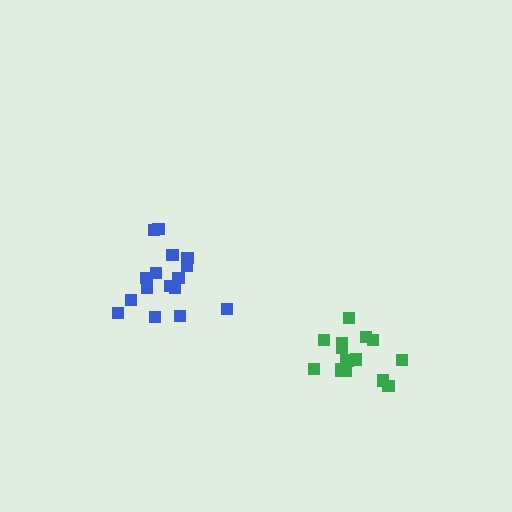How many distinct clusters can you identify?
There are 2 distinct clusters.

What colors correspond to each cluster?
The clusters are colored: blue, green.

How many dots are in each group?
Group 1: 16 dots, Group 2: 17 dots (33 total).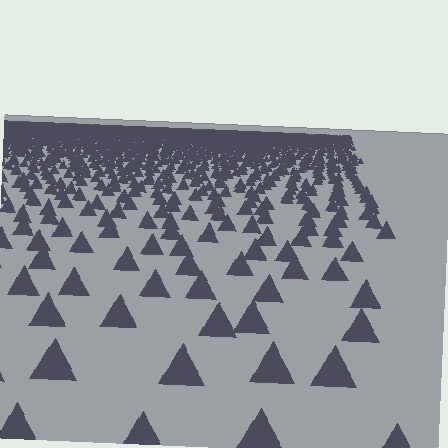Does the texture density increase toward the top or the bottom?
Density increases toward the top.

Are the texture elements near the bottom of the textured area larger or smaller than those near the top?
Larger. Near the bottom, elements are closer to the viewer and appear at a bigger on-screen size.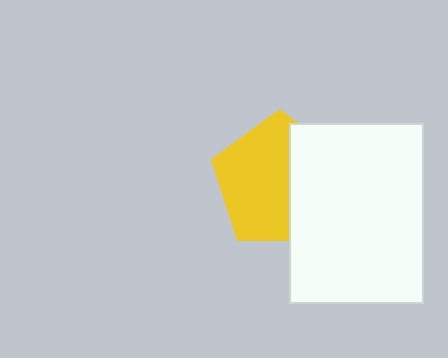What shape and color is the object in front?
The object in front is a white rectangle.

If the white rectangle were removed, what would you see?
You would see the complete yellow pentagon.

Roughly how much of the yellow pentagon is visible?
About half of it is visible (roughly 60%).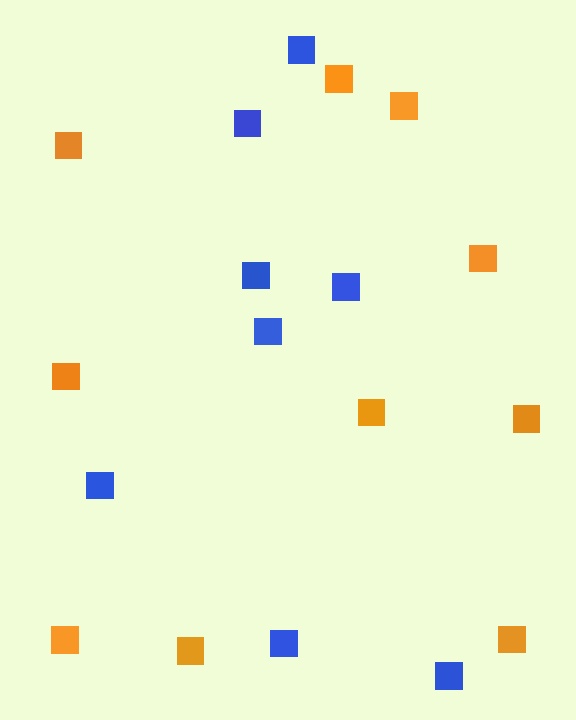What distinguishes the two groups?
There are 2 groups: one group of orange squares (10) and one group of blue squares (8).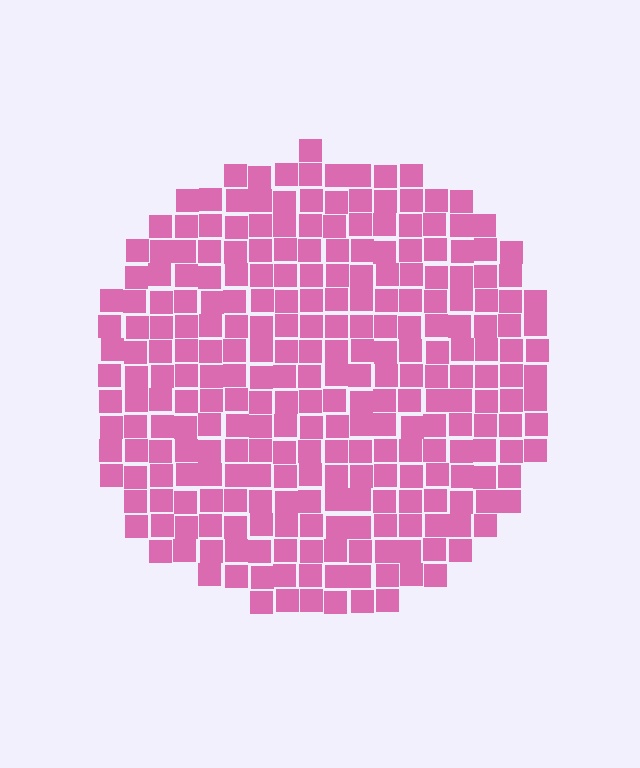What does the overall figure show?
The overall figure shows a circle.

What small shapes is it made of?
It is made of small squares.